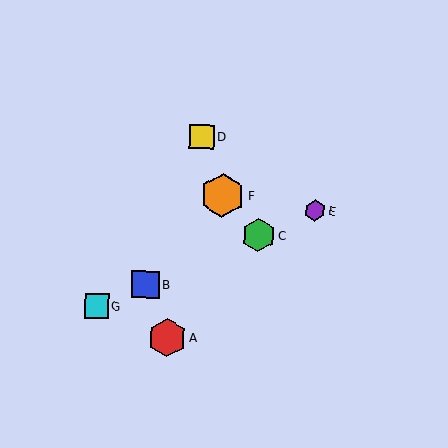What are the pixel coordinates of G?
Object G is at (97, 306).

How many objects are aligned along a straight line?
4 objects (B, C, E, G) are aligned along a straight line.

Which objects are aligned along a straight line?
Objects B, C, E, G are aligned along a straight line.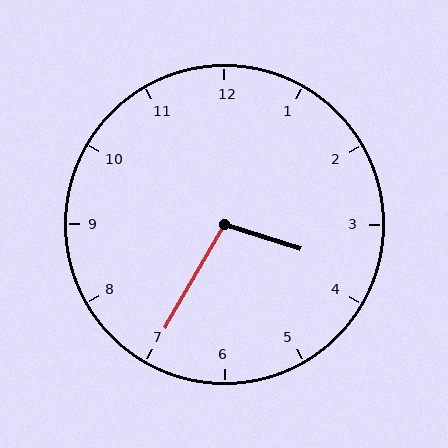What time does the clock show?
3:35.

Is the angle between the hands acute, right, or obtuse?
It is obtuse.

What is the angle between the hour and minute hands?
Approximately 102 degrees.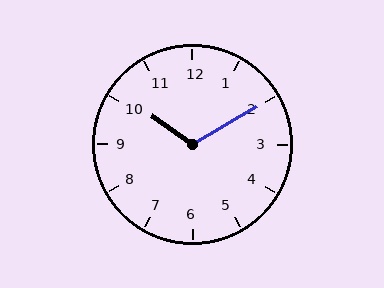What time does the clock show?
10:10.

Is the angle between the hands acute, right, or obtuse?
It is obtuse.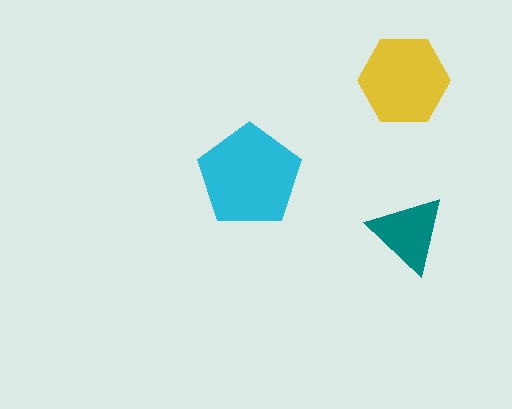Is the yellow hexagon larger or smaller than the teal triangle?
Larger.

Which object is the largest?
The cyan pentagon.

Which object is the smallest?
The teal triangle.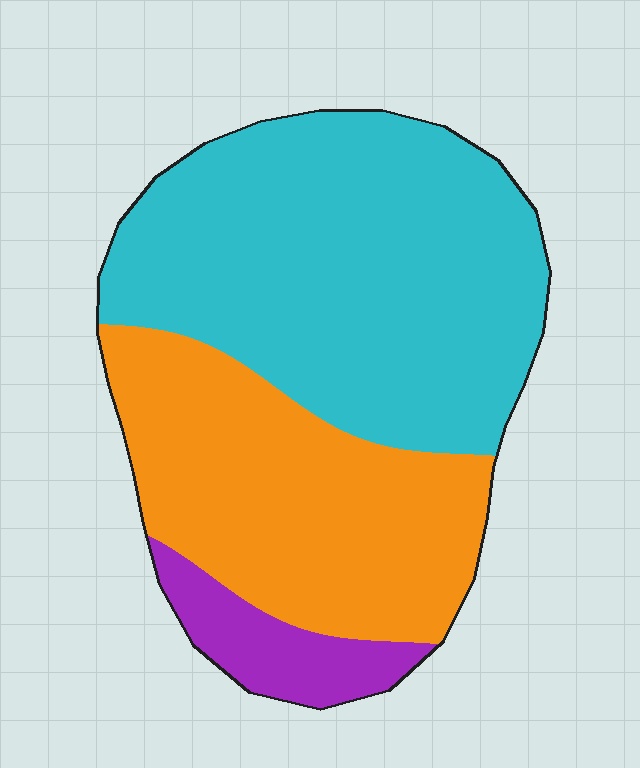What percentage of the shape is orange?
Orange covers about 35% of the shape.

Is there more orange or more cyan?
Cyan.